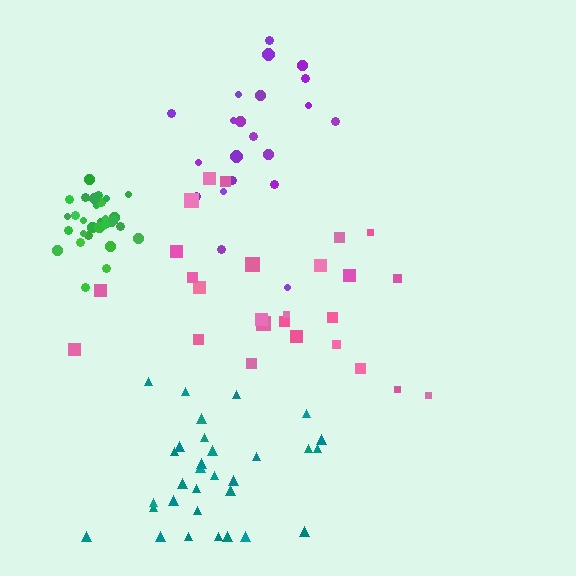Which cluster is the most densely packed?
Green.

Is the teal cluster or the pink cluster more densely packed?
Teal.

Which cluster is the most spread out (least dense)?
Pink.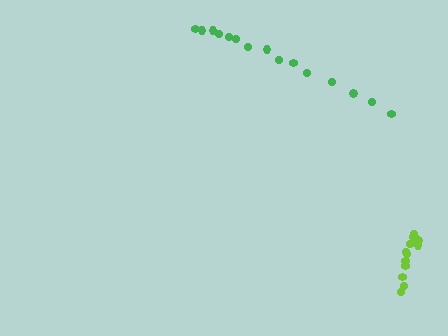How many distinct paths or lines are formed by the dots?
There are 2 distinct paths.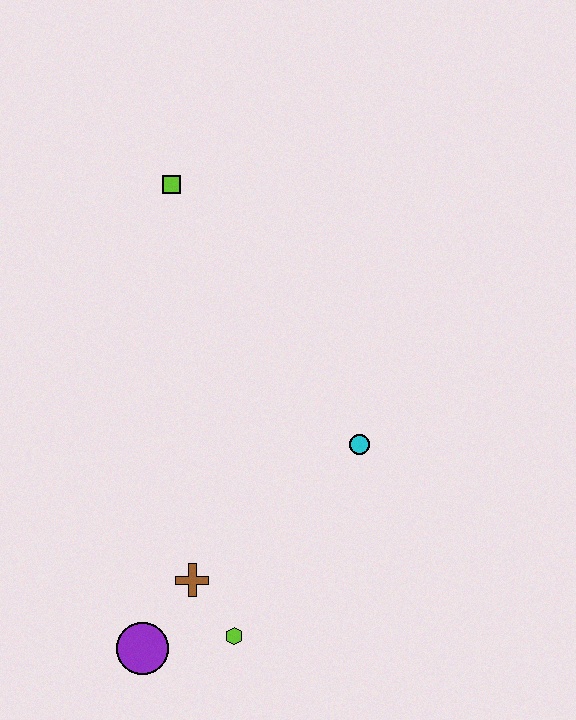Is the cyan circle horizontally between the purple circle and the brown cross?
No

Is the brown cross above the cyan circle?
No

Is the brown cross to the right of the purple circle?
Yes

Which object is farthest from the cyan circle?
The lime square is farthest from the cyan circle.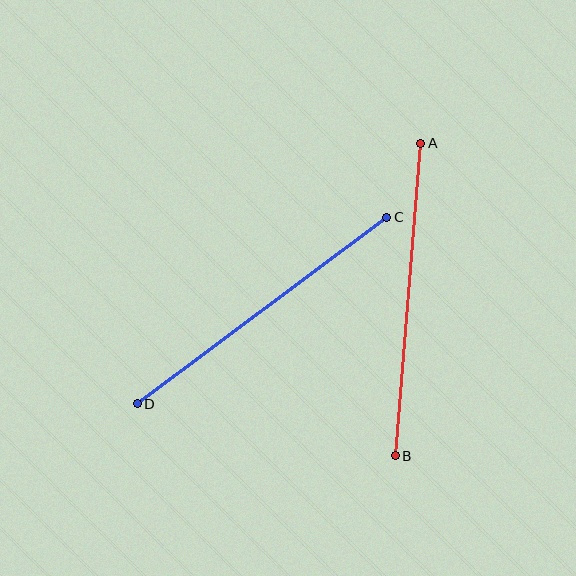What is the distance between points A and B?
The distance is approximately 314 pixels.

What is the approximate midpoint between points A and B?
The midpoint is at approximately (408, 300) pixels.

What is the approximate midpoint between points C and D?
The midpoint is at approximately (262, 311) pixels.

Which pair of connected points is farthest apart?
Points A and B are farthest apart.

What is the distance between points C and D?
The distance is approximately 312 pixels.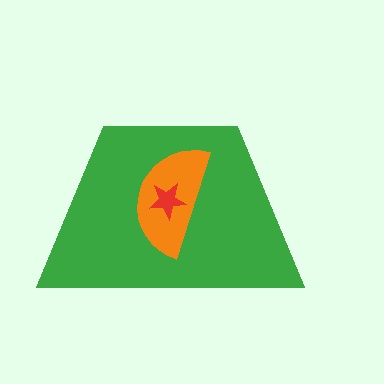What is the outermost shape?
The green trapezoid.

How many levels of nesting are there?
3.